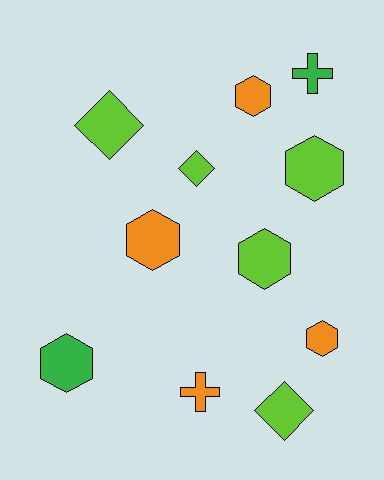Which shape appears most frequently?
Hexagon, with 6 objects.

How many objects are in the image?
There are 11 objects.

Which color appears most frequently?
Lime, with 5 objects.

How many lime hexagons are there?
There are 2 lime hexagons.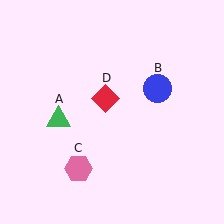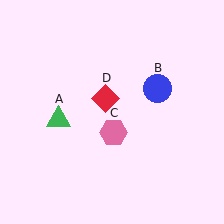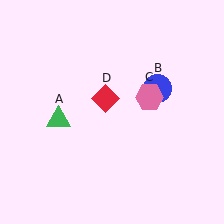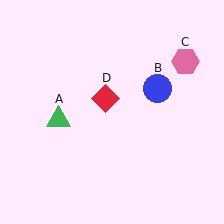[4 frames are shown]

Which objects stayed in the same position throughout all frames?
Green triangle (object A) and blue circle (object B) and red diamond (object D) remained stationary.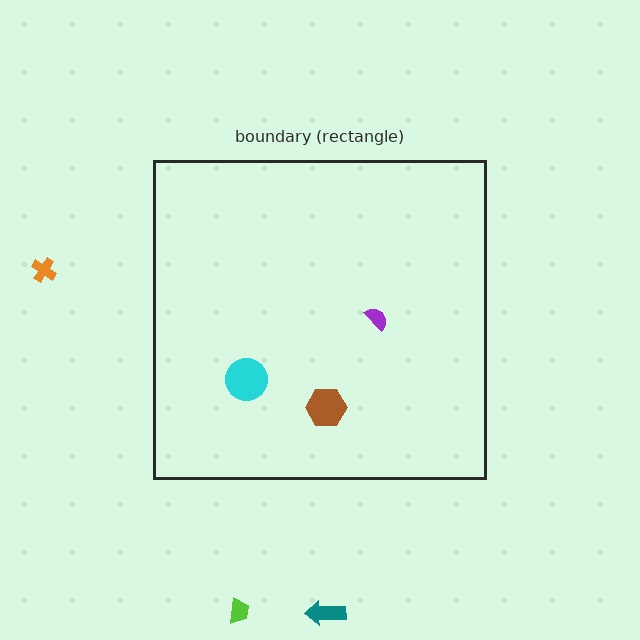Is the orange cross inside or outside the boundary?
Outside.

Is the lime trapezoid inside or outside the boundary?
Outside.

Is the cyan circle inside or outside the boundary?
Inside.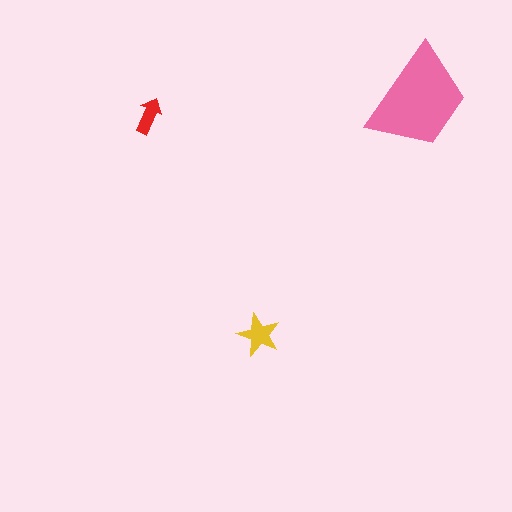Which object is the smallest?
The red arrow.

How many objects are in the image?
There are 3 objects in the image.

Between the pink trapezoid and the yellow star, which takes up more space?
The pink trapezoid.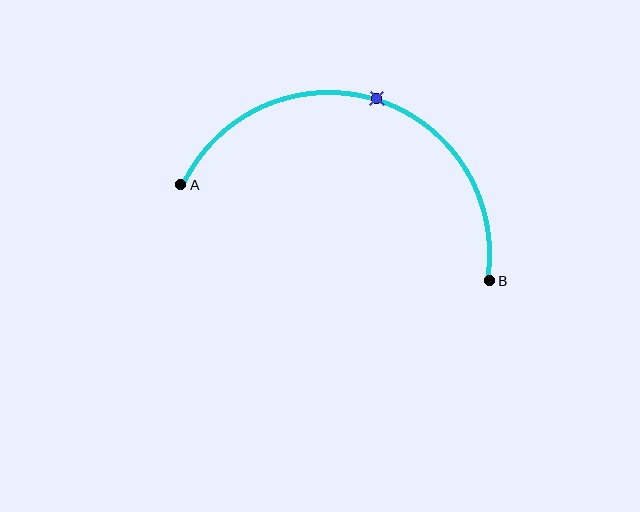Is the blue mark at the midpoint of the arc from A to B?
Yes. The blue mark lies on the arc at equal arc-length from both A and B — it is the arc midpoint.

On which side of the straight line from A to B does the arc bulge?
The arc bulges above the straight line connecting A and B.